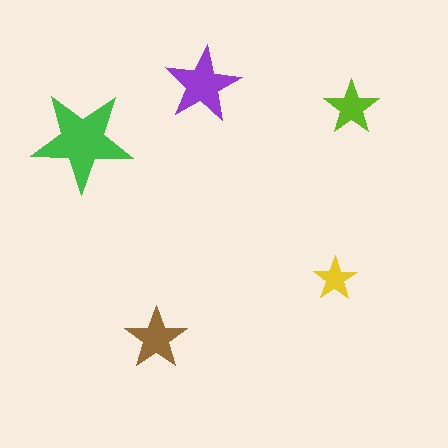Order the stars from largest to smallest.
the green one, the purple one, the brown one, the lime one, the yellow one.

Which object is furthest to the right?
The lime star is rightmost.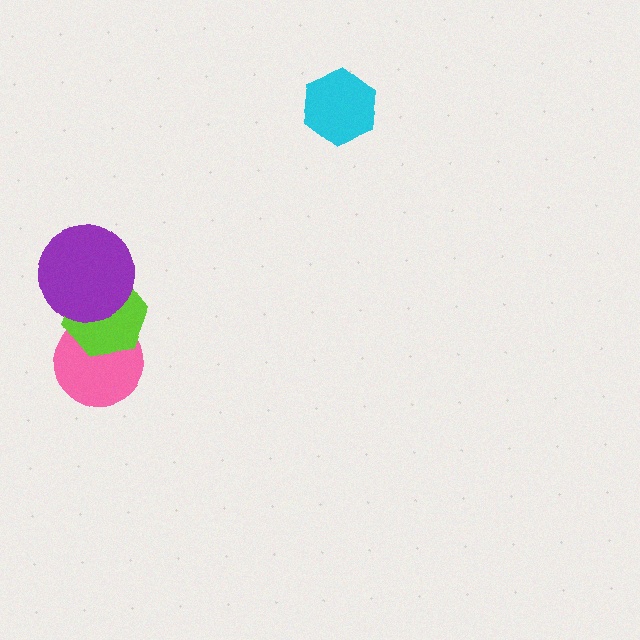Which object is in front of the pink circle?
The lime hexagon is in front of the pink circle.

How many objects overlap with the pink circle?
1 object overlaps with the pink circle.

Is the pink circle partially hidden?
Yes, it is partially covered by another shape.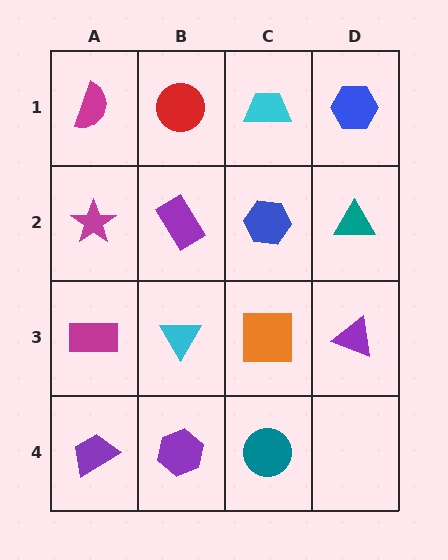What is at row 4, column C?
A teal circle.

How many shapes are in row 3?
4 shapes.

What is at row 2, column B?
A purple rectangle.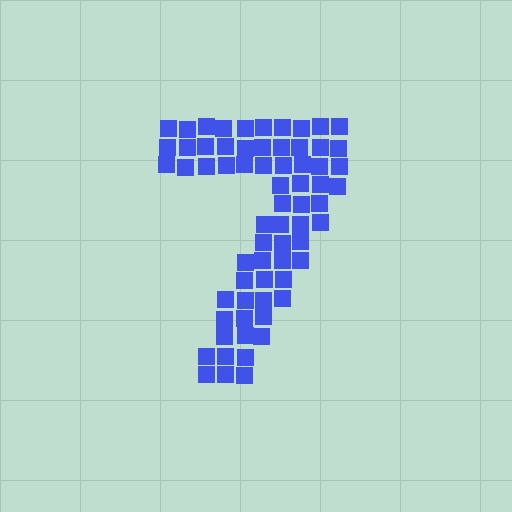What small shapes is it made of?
It is made of small squares.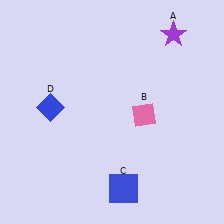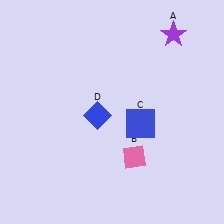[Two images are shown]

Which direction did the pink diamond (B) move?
The pink diamond (B) moved down.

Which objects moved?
The objects that moved are: the pink diamond (B), the blue square (C), the blue diamond (D).